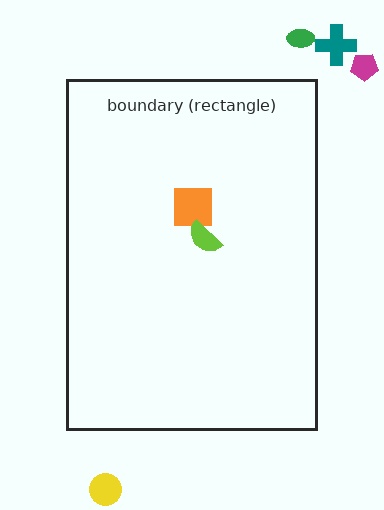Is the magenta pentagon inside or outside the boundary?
Outside.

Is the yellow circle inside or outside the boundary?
Outside.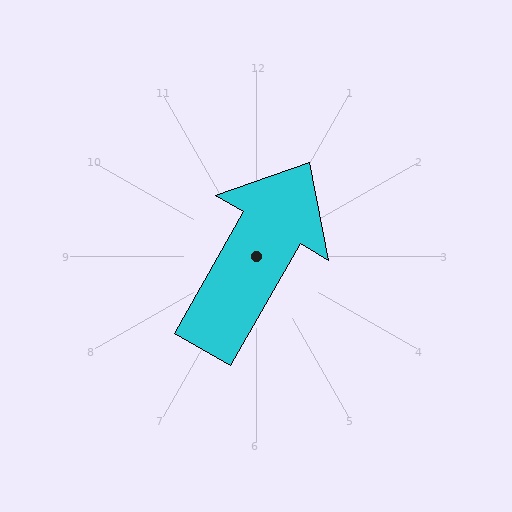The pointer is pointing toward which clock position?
Roughly 1 o'clock.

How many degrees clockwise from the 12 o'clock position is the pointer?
Approximately 30 degrees.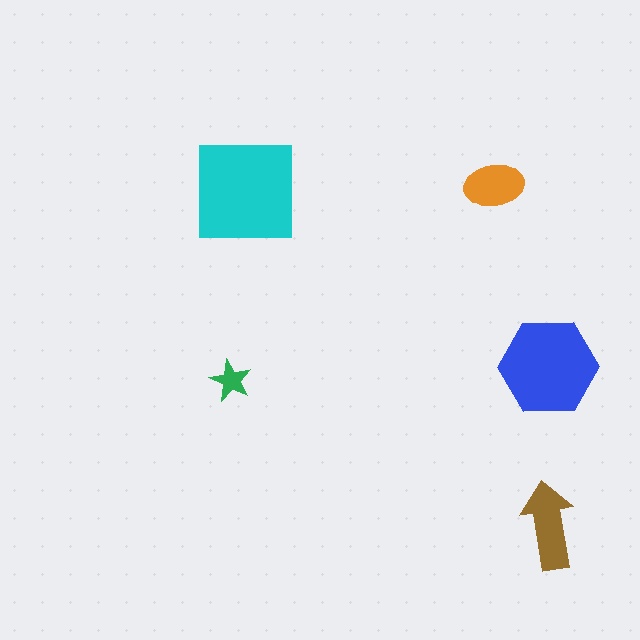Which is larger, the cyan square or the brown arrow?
The cyan square.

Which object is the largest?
The cyan square.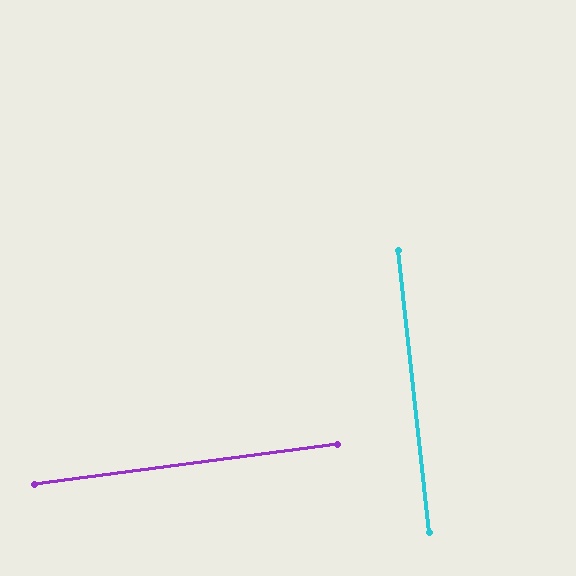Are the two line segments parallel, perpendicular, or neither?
Perpendicular — they meet at approximately 89°.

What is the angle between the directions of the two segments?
Approximately 89 degrees.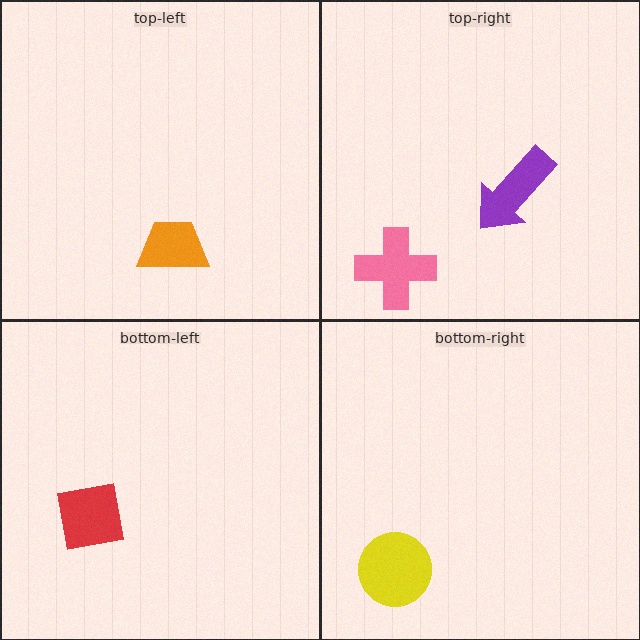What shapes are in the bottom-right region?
The yellow circle.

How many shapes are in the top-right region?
2.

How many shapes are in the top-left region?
1.